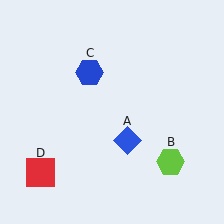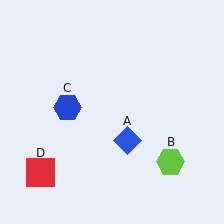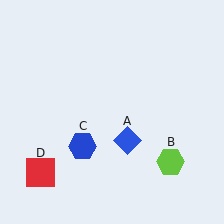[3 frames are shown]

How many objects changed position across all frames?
1 object changed position: blue hexagon (object C).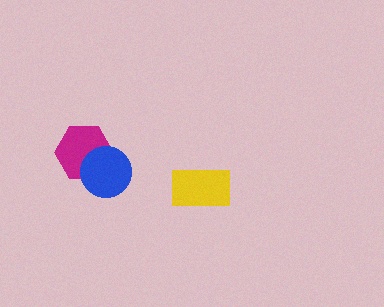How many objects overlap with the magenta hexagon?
1 object overlaps with the magenta hexagon.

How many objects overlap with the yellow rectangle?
0 objects overlap with the yellow rectangle.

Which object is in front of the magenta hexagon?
The blue circle is in front of the magenta hexagon.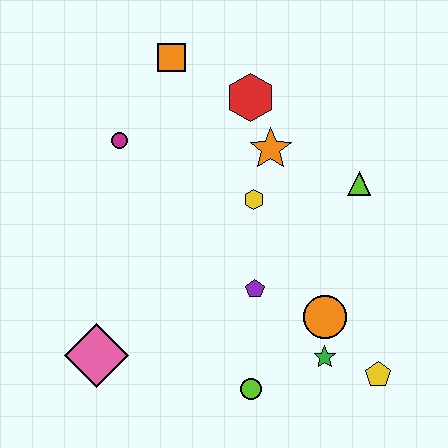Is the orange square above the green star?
Yes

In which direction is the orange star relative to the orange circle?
The orange star is above the orange circle.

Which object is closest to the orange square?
The red hexagon is closest to the orange square.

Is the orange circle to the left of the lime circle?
No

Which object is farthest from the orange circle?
The orange square is farthest from the orange circle.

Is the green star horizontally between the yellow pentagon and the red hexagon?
Yes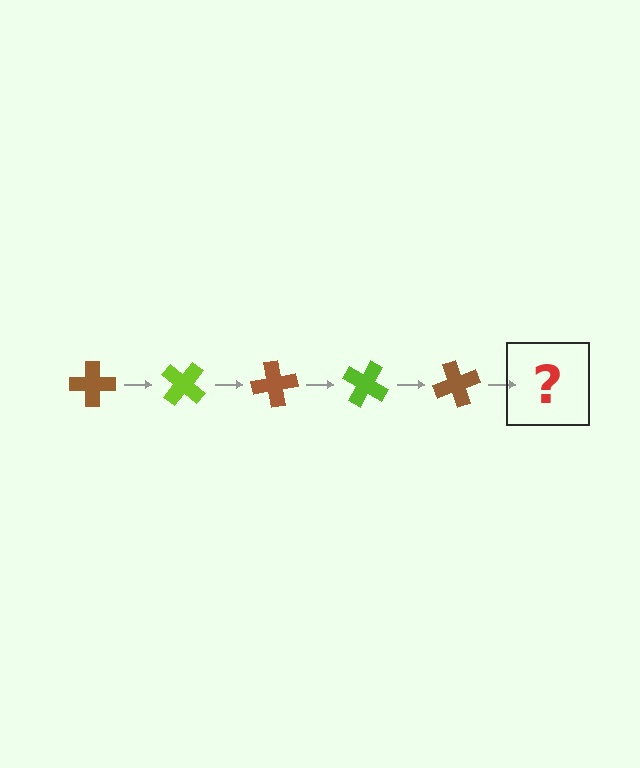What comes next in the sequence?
The next element should be a lime cross, rotated 200 degrees from the start.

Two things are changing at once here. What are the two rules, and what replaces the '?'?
The two rules are that it rotates 40 degrees each step and the color cycles through brown and lime. The '?' should be a lime cross, rotated 200 degrees from the start.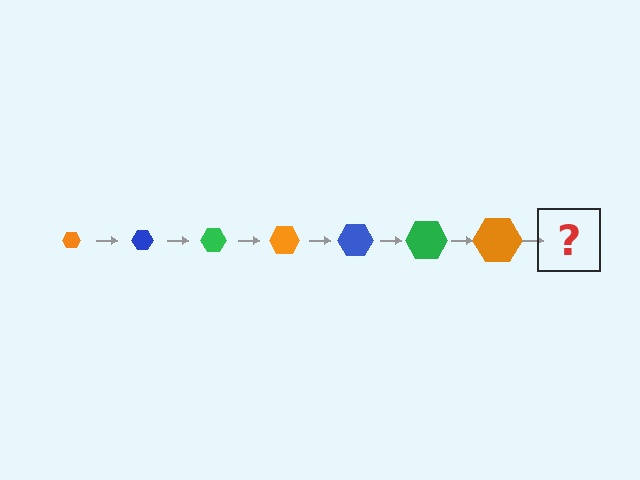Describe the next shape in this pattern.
It should be a blue hexagon, larger than the previous one.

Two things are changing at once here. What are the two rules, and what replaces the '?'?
The two rules are that the hexagon grows larger each step and the color cycles through orange, blue, and green. The '?' should be a blue hexagon, larger than the previous one.